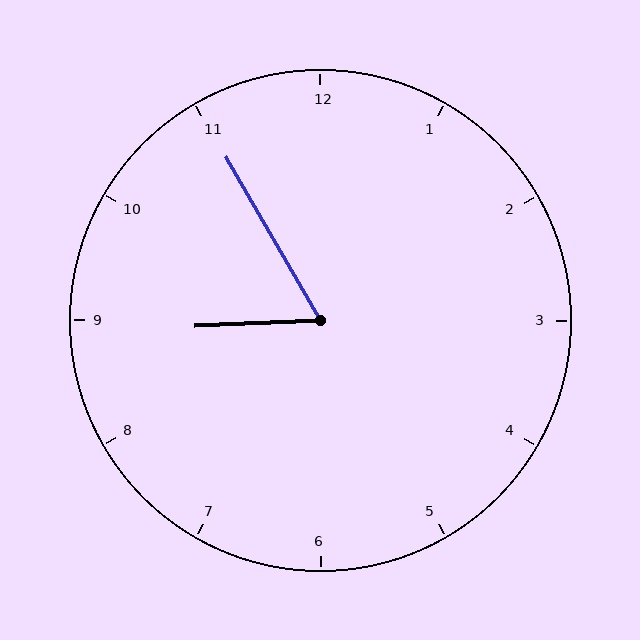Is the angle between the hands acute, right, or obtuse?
It is acute.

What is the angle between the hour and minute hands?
Approximately 62 degrees.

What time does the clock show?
8:55.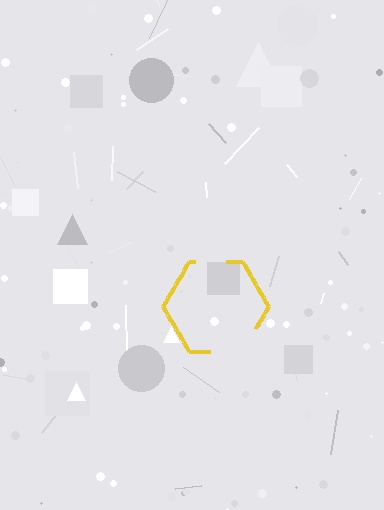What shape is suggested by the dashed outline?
The dashed outline suggests a hexagon.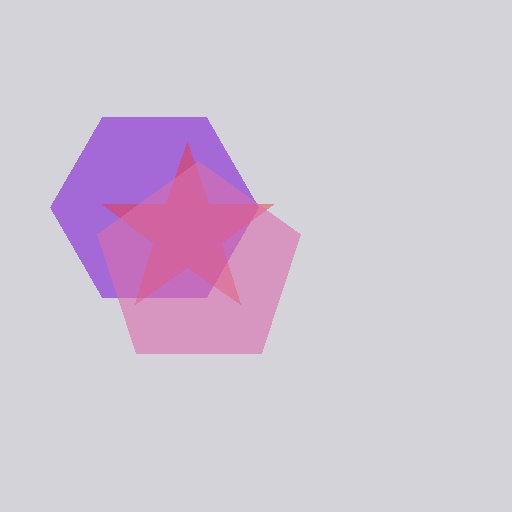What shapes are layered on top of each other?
The layered shapes are: a purple hexagon, a red star, a pink pentagon.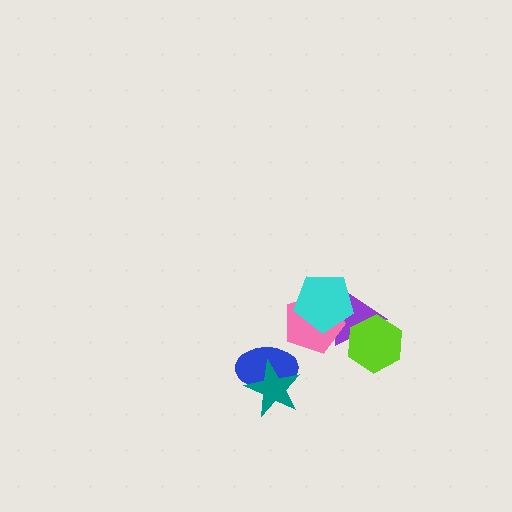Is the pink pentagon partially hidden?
Yes, it is partially covered by another shape.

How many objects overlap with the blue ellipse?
1 object overlaps with the blue ellipse.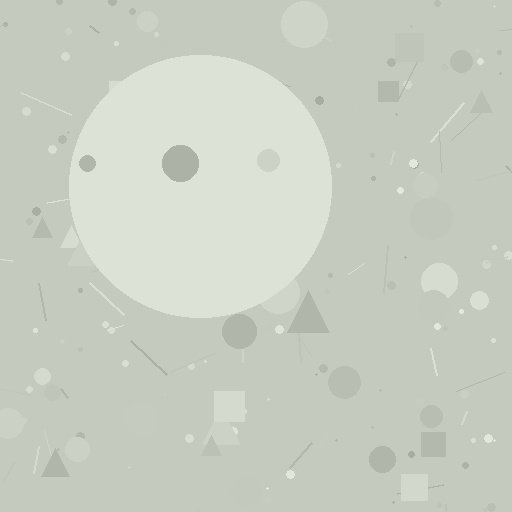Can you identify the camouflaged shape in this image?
The camouflaged shape is a circle.